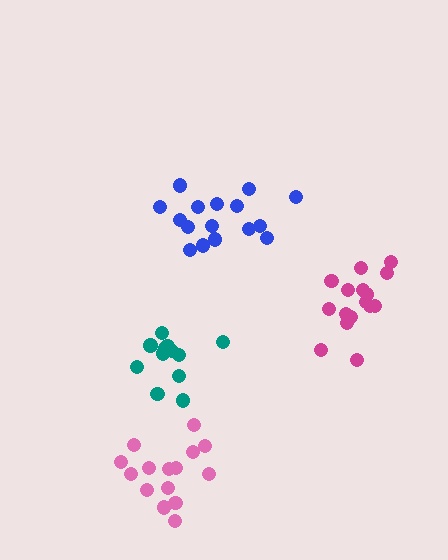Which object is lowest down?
The pink cluster is bottommost.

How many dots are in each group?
Group 1: 12 dots, Group 2: 16 dots, Group 3: 16 dots, Group 4: 15 dots (59 total).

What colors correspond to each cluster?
The clusters are colored: teal, blue, magenta, pink.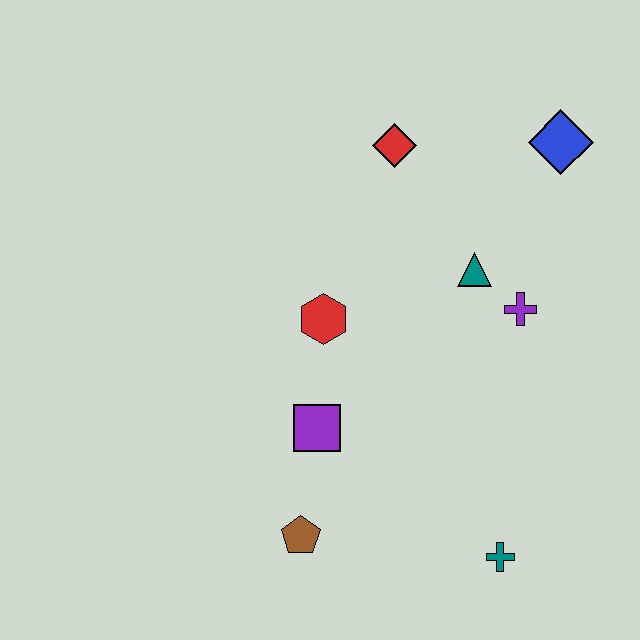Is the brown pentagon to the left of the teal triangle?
Yes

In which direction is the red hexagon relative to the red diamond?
The red hexagon is below the red diamond.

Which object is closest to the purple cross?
The teal triangle is closest to the purple cross.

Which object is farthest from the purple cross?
The brown pentagon is farthest from the purple cross.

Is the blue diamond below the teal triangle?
No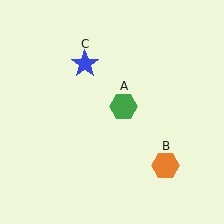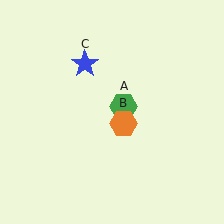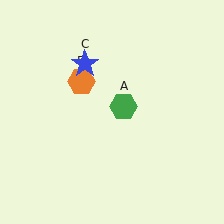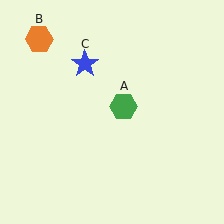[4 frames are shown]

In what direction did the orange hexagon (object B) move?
The orange hexagon (object B) moved up and to the left.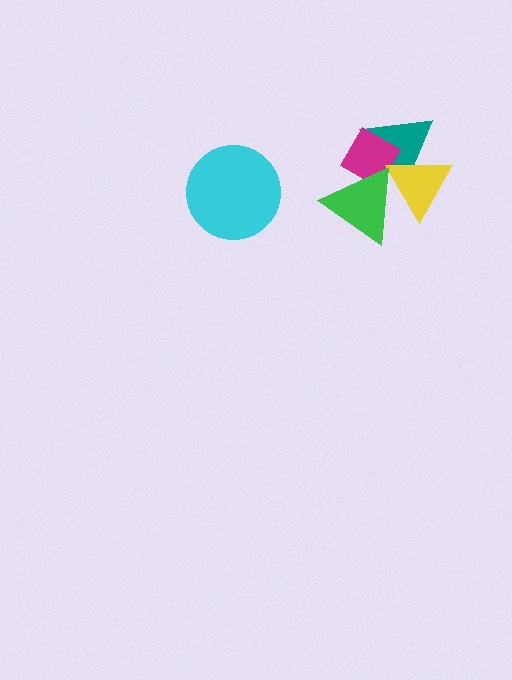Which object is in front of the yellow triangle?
The green triangle is in front of the yellow triangle.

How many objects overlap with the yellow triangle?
3 objects overlap with the yellow triangle.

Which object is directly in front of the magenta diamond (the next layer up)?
The yellow triangle is directly in front of the magenta diamond.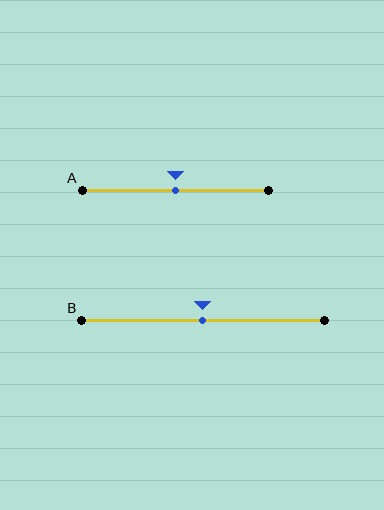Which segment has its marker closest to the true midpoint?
Segment A has its marker closest to the true midpoint.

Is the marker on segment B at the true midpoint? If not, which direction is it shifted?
Yes, the marker on segment B is at the true midpoint.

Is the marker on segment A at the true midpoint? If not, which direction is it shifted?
Yes, the marker on segment A is at the true midpoint.